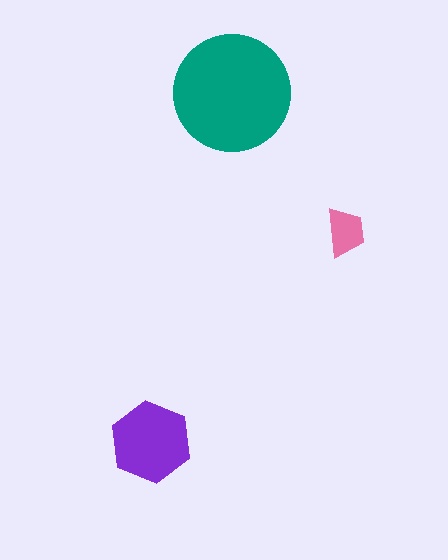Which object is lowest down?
The purple hexagon is bottommost.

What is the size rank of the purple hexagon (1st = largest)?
2nd.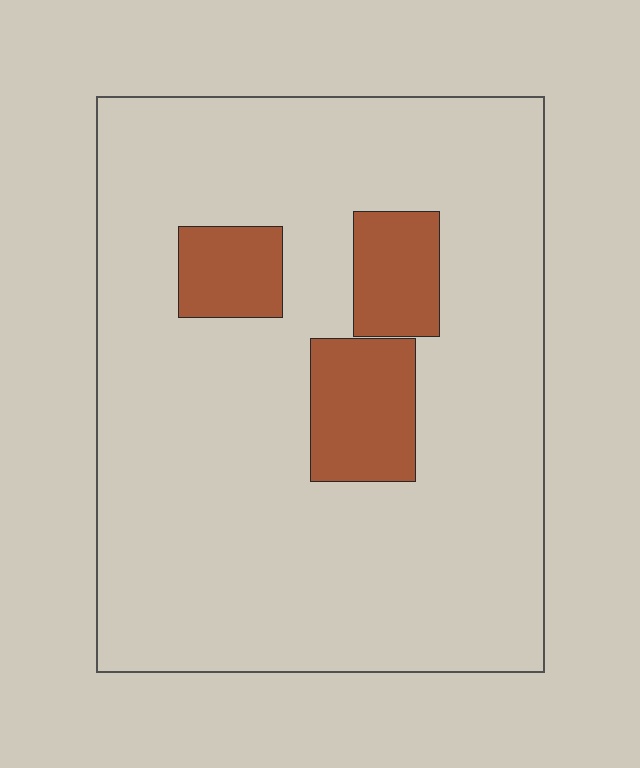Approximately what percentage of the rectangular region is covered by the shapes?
Approximately 15%.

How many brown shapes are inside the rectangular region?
3.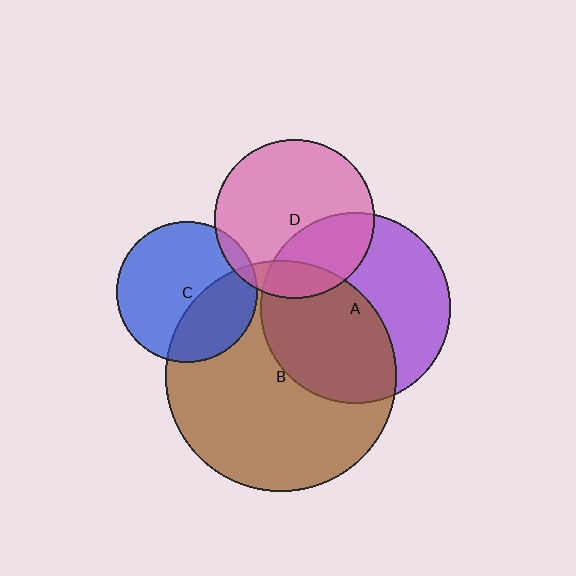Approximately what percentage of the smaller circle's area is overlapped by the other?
Approximately 5%.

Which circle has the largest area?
Circle B (brown).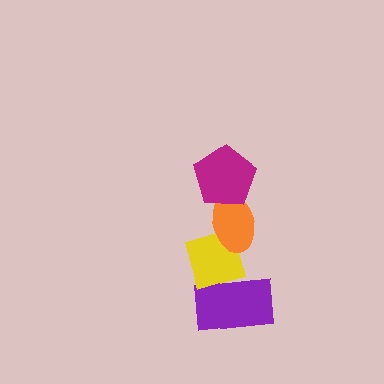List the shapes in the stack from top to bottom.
From top to bottom: the magenta pentagon, the orange ellipse, the yellow diamond, the purple rectangle.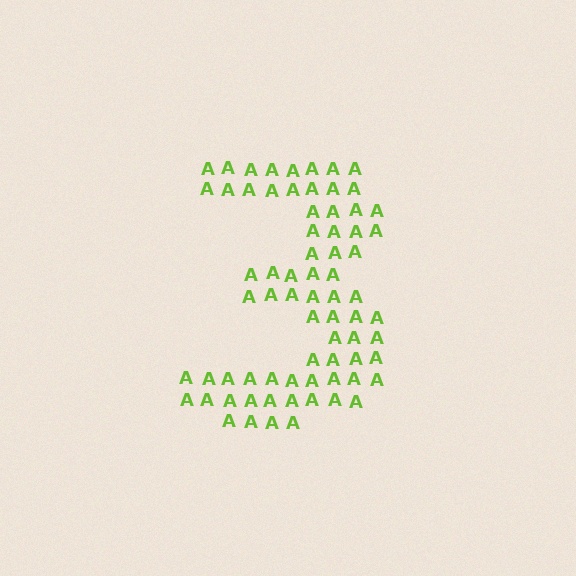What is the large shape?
The large shape is the digit 3.